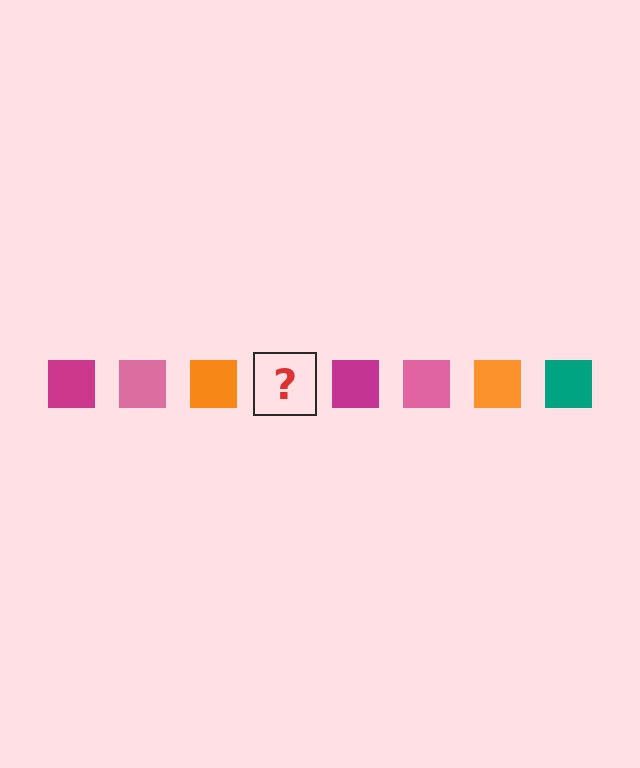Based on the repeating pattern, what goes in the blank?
The blank should be a teal square.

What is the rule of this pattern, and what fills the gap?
The rule is that the pattern cycles through magenta, pink, orange, teal squares. The gap should be filled with a teal square.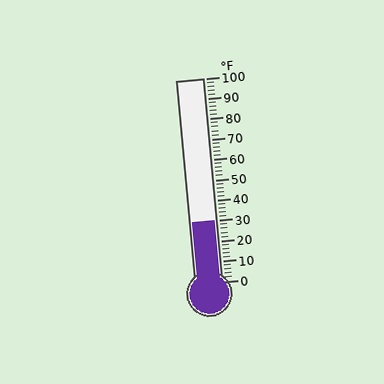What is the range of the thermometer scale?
The thermometer scale ranges from 0°F to 100°F.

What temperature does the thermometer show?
The thermometer shows approximately 30°F.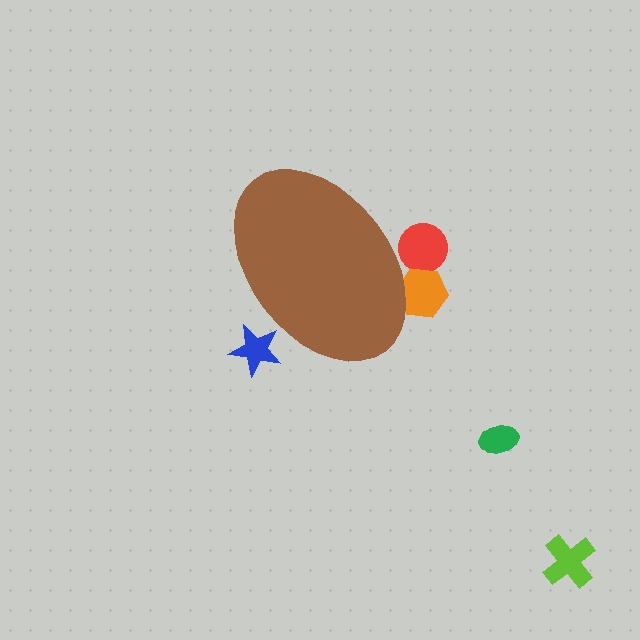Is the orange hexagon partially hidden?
Yes, the orange hexagon is partially hidden behind the brown ellipse.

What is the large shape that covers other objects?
A brown ellipse.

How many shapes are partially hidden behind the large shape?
3 shapes are partially hidden.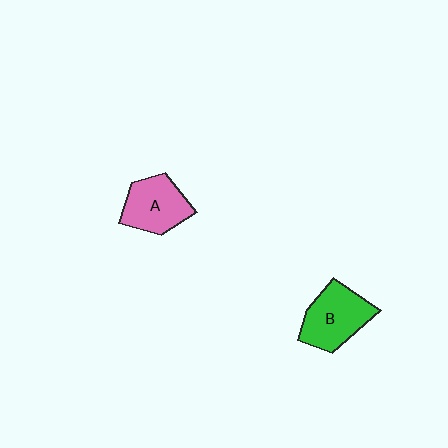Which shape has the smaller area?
Shape A (pink).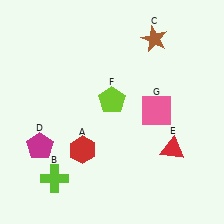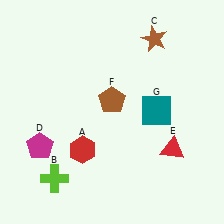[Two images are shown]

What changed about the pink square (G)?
In Image 1, G is pink. In Image 2, it changed to teal.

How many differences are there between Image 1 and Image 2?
There are 2 differences between the two images.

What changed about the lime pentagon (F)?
In Image 1, F is lime. In Image 2, it changed to brown.